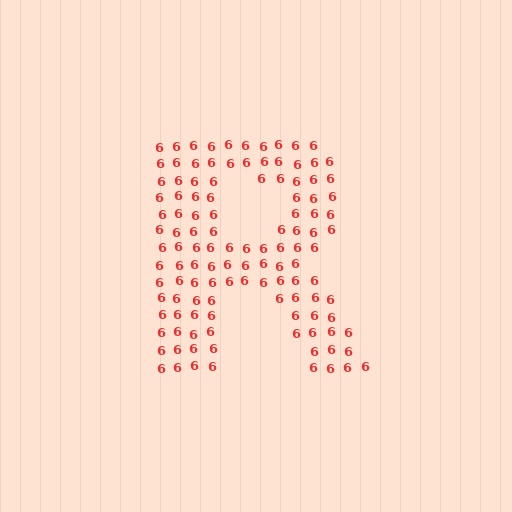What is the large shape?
The large shape is the letter R.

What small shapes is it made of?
It is made of small digit 6's.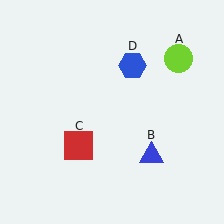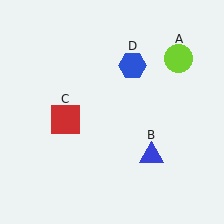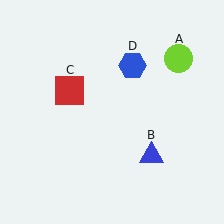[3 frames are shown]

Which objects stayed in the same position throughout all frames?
Lime circle (object A) and blue triangle (object B) and blue hexagon (object D) remained stationary.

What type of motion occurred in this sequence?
The red square (object C) rotated clockwise around the center of the scene.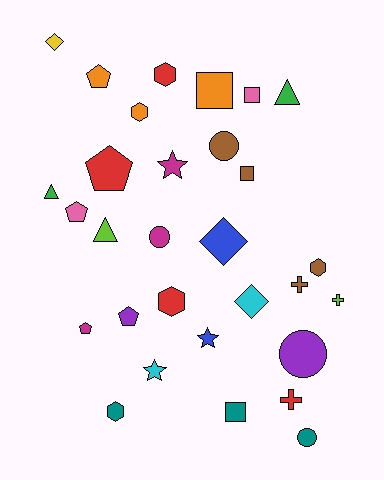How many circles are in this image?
There are 4 circles.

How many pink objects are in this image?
There are 2 pink objects.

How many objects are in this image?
There are 30 objects.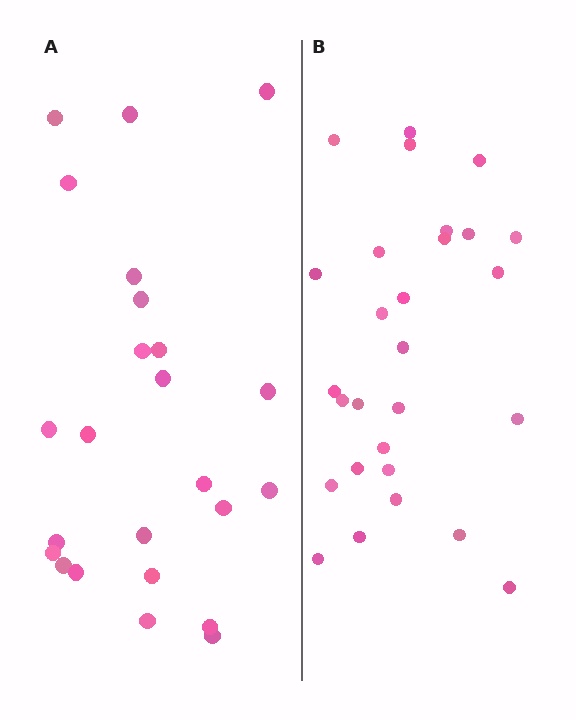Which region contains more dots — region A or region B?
Region B (the right region) has more dots.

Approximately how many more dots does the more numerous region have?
Region B has about 4 more dots than region A.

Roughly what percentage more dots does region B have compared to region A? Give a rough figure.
About 15% more.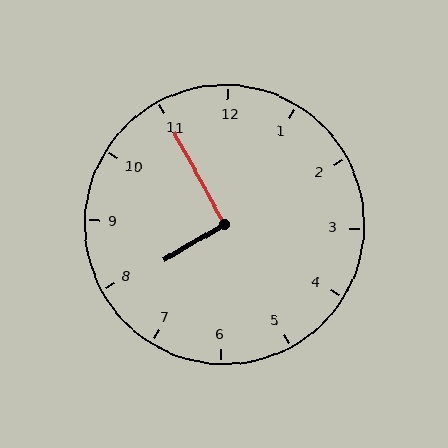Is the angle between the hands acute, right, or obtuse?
It is right.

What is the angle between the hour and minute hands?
Approximately 92 degrees.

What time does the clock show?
7:55.